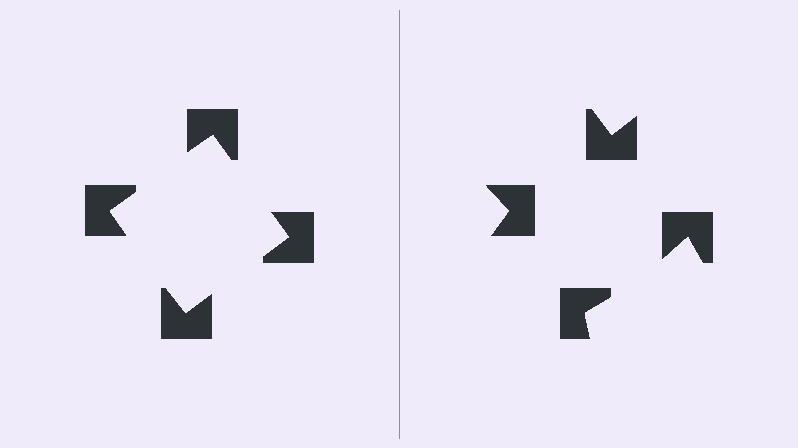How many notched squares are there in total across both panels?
8 — 4 on each side.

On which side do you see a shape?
An illusory square appears on the left side. On the right side the wedge cuts are rotated, so no coherent shape forms.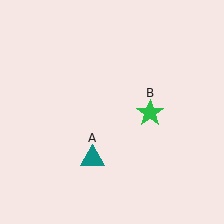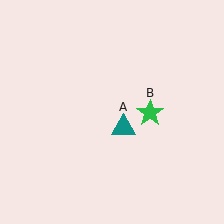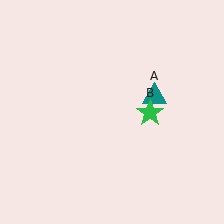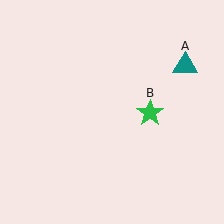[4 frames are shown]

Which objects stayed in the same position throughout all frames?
Green star (object B) remained stationary.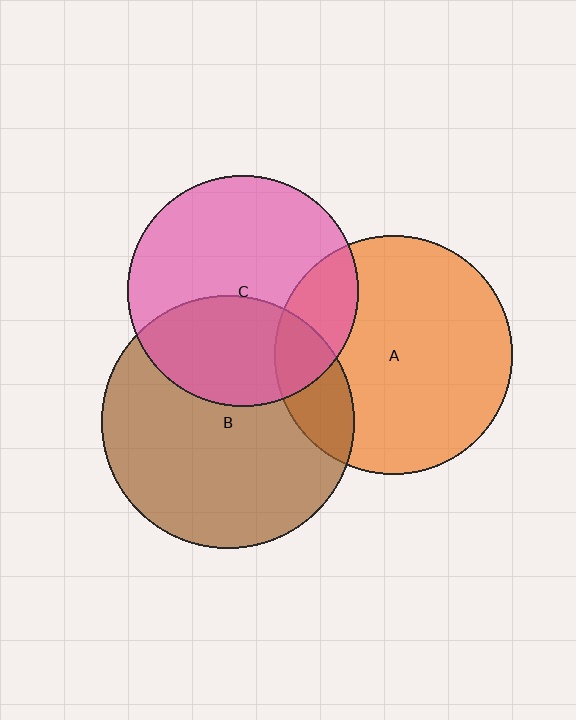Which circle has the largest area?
Circle B (brown).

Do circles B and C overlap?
Yes.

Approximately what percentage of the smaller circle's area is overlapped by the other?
Approximately 40%.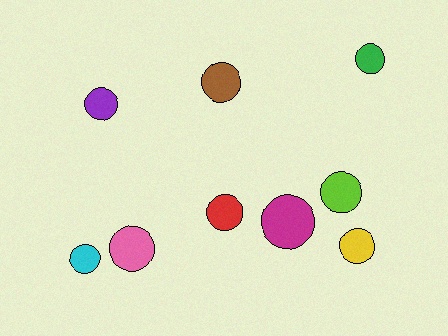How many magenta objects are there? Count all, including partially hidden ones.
There is 1 magenta object.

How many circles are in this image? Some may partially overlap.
There are 9 circles.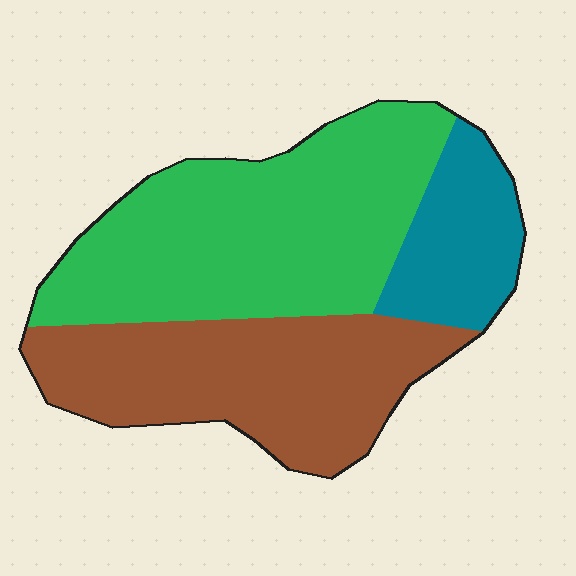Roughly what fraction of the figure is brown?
Brown takes up about three eighths (3/8) of the figure.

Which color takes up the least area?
Teal, at roughly 15%.